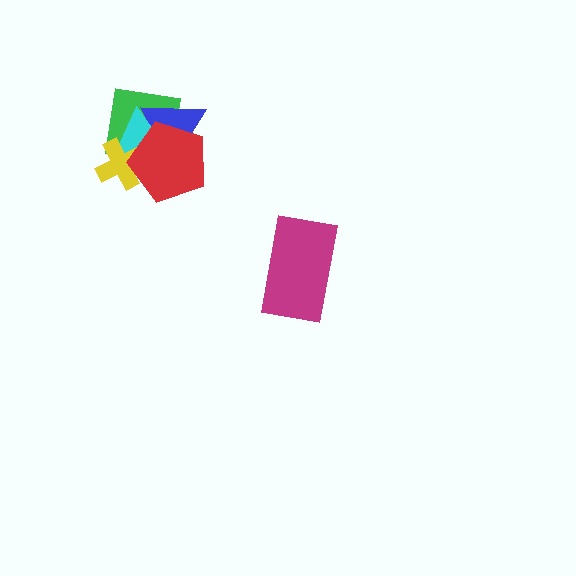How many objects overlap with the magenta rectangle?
0 objects overlap with the magenta rectangle.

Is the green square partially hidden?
Yes, it is partially covered by another shape.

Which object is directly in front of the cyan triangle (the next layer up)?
The yellow cross is directly in front of the cyan triangle.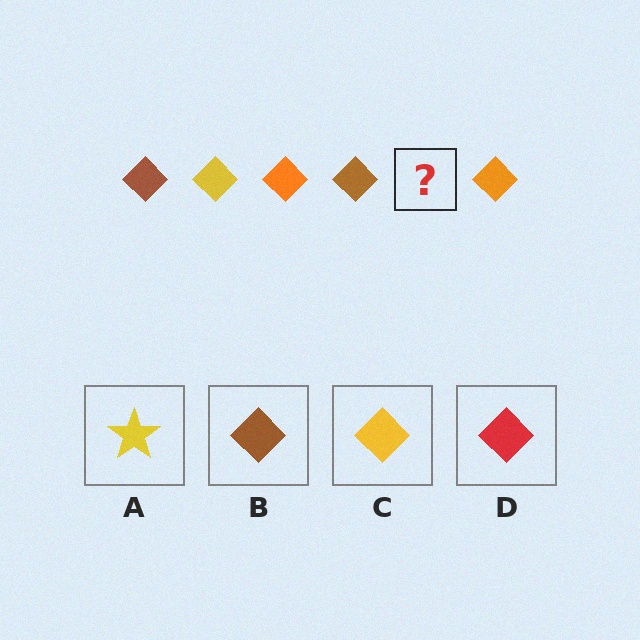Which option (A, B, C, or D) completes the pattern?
C.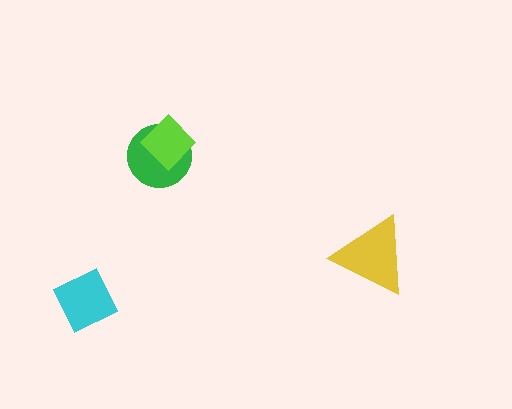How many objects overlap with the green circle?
1 object overlaps with the green circle.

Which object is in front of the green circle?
The lime diamond is in front of the green circle.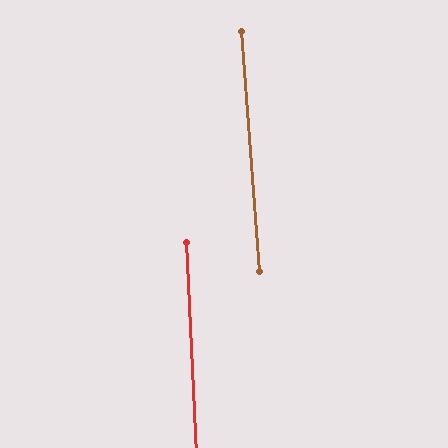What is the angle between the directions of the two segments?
Approximately 2 degrees.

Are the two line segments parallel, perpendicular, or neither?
Parallel — their directions differ by only 1.6°.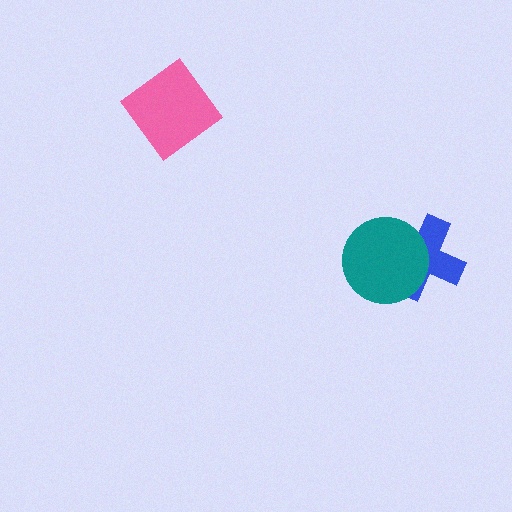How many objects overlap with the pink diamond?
0 objects overlap with the pink diamond.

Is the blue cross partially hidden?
Yes, it is partially covered by another shape.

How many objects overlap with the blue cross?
1 object overlaps with the blue cross.